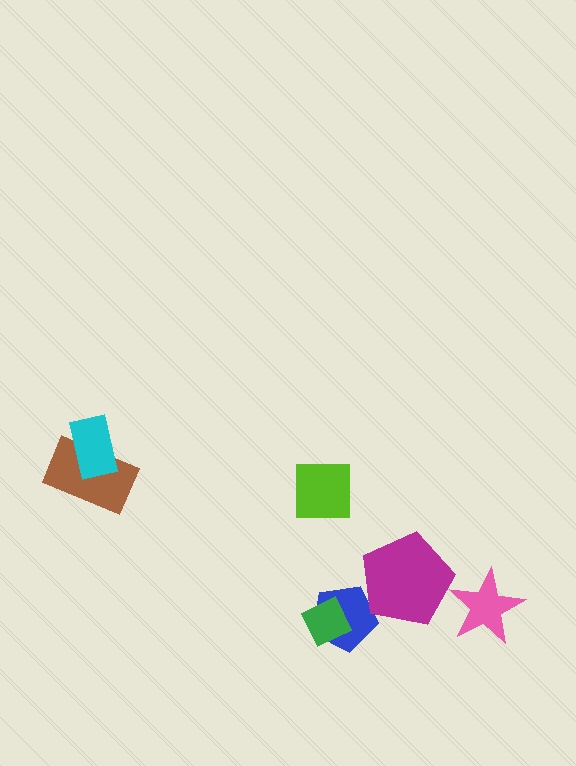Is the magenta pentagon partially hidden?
No, no other shape covers it.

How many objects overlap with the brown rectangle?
1 object overlaps with the brown rectangle.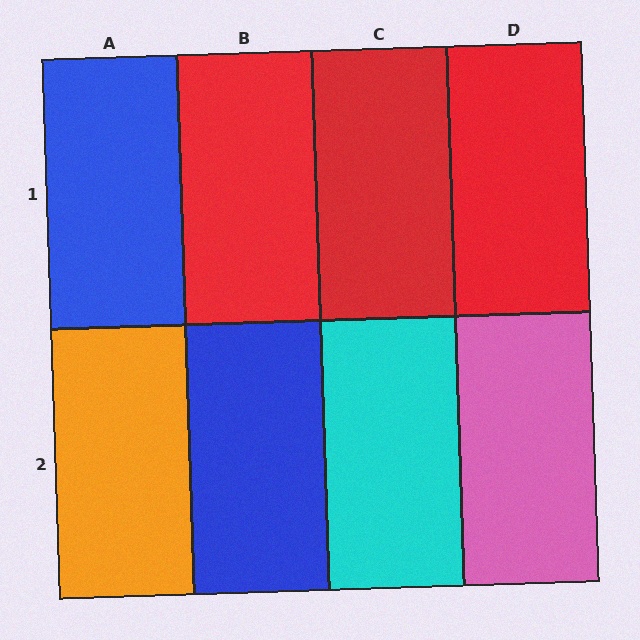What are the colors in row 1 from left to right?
Blue, red, red, red.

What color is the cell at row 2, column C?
Cyan.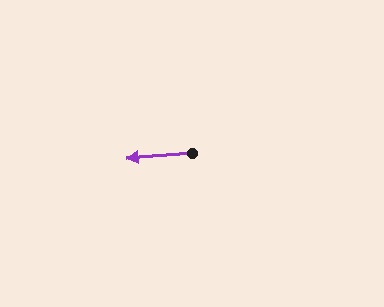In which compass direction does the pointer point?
West.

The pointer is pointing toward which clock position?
Roughly 9 o'clock.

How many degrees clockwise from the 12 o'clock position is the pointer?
Approximately 266 degrees.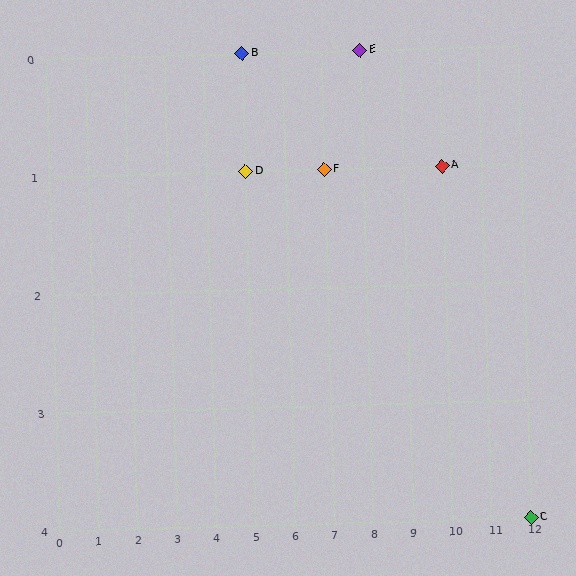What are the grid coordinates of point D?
Point D is at grid coordinates (5, 1).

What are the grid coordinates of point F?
Point F is at grid coordinates (7, 1).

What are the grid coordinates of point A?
Point A is at grid coordinates (10, 1).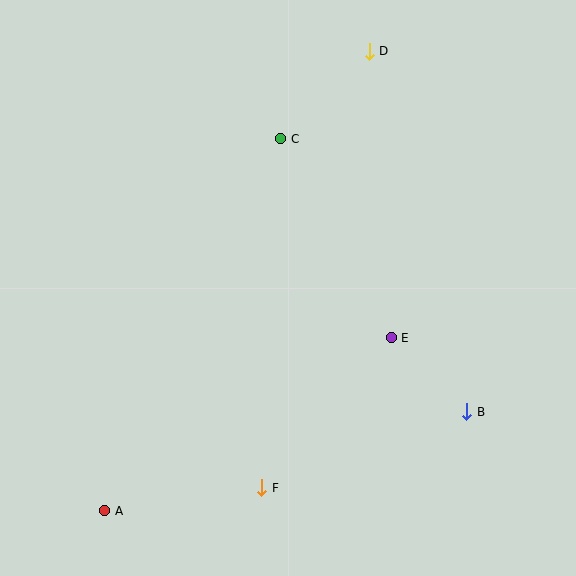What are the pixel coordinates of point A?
Point A is at (105, 511).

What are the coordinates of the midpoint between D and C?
The midpoint between D and C is at (325, 95).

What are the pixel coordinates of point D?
Point D is at (369, 51).